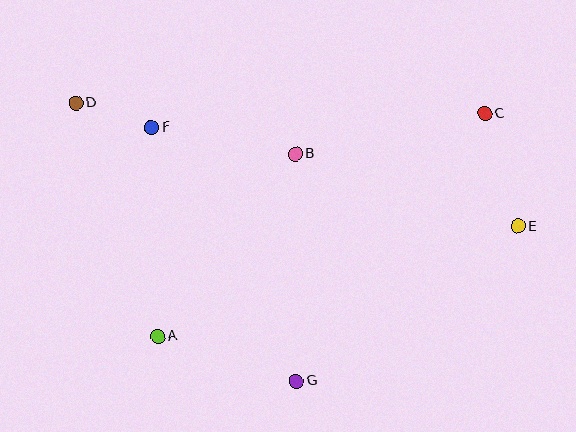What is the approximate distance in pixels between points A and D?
The distance between A and D is approximately 247 pixels.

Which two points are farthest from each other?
Points D and E are farthest from each other.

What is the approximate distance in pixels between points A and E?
The distance between A and E is approximately 377 pixels.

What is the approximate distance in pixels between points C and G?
The distance between C and G is approximately 327 pixels.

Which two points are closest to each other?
Points D and F are closest to each other.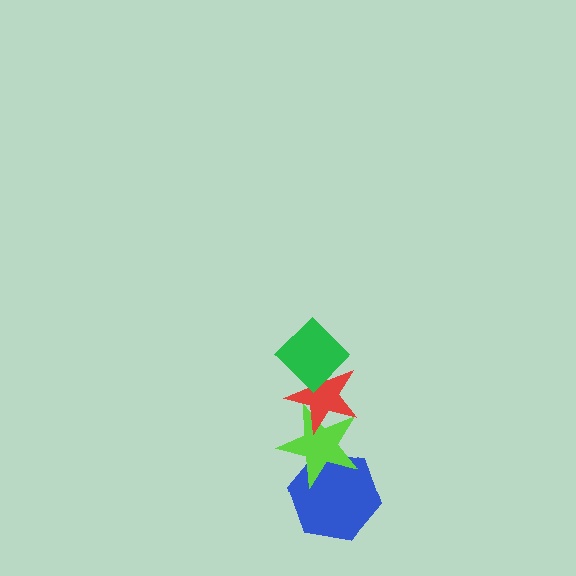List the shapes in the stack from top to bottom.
From top to bottom: the green diamond, the red star, the lime star, the blue hexagon.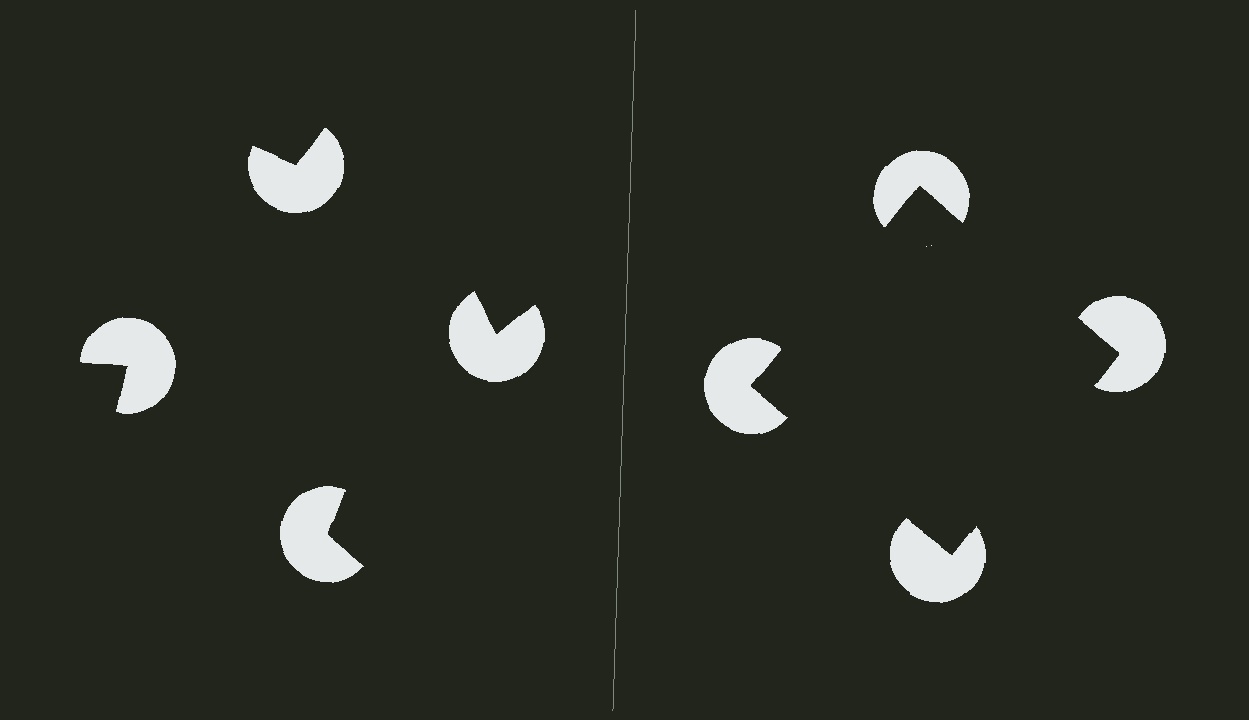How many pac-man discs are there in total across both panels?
8 — 4 on each side.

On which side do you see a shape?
An illusory square appears on the right side. On the left side the wedge cuts are rotated, so no coherent shape forms.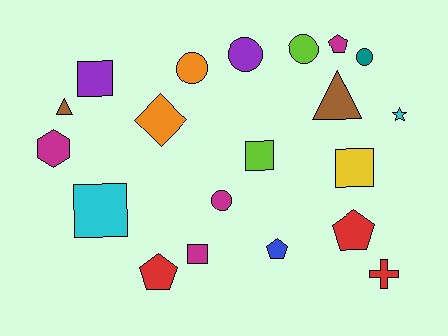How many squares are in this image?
There are 5 squares.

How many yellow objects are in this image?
There is 1 yellow object.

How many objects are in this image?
There are 20 objects.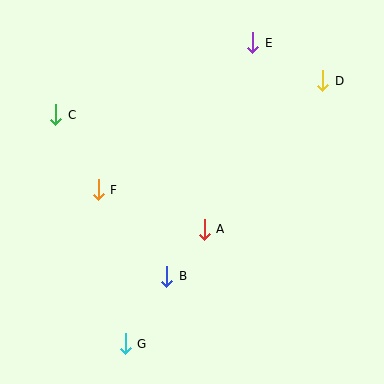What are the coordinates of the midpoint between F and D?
The midpoint between F and D is at (211, 135).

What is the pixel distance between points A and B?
The distance between A and B is 60 pixels.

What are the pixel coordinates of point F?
Point F is at (98, 190).